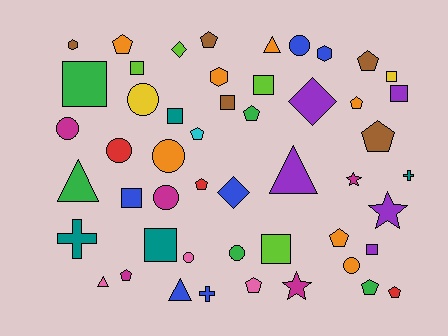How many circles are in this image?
There are 9 circles.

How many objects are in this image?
There are 50 objects.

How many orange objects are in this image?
There are 7 orange objects.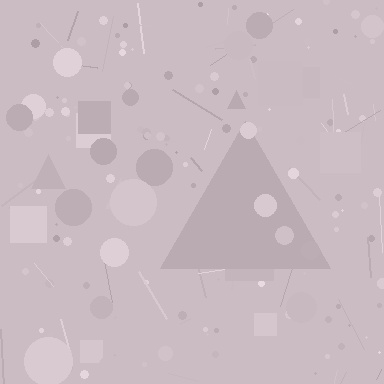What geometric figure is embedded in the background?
A triangle is embedded in the background.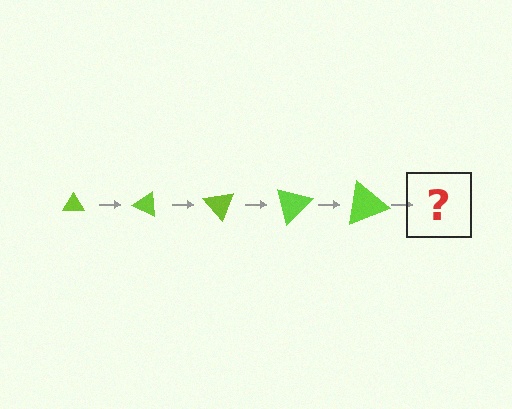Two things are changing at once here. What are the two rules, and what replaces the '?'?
The two rules are that the triangle grows larger each step and it rotates 25 degrees each step. The '?' should be a triangle, larger than the previous one and rotated 125 degrees from the start.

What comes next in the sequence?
The next element should be a triangle, larger than the previous one and rotated 125 degrees from the start.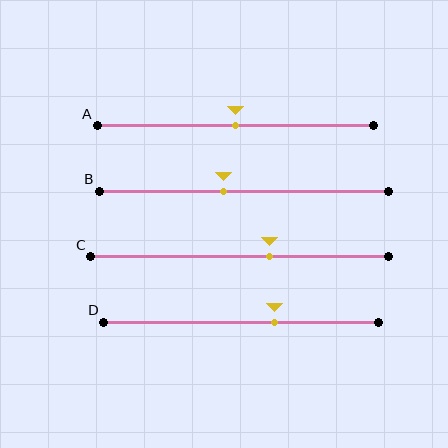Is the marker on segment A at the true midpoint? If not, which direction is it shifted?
Yes, the marker on segment A is at the true midpoint.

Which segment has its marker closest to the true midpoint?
Segment A has its marker closest to the true midpoint.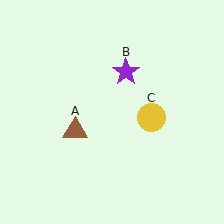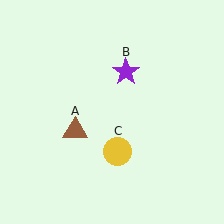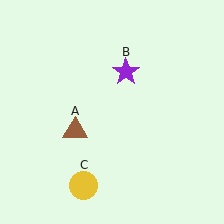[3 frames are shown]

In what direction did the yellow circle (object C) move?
The yellow circle (object C) moved down and to the left.